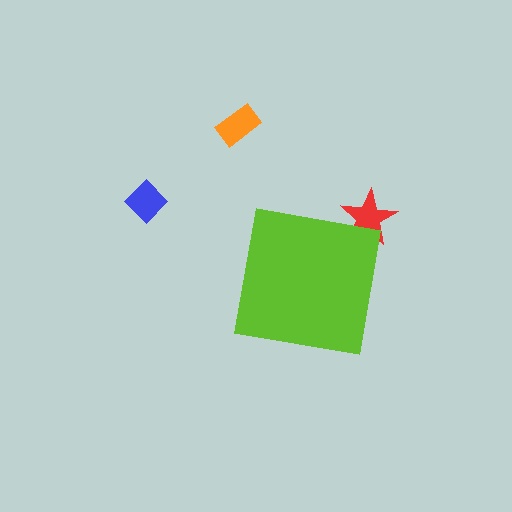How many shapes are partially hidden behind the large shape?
1 shape is partially hidden.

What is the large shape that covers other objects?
A lime square.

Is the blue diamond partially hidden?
No, the blue diamond is fully visible.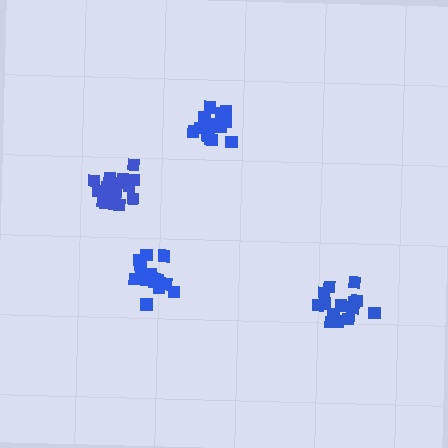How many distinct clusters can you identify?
There are 4 distinct clusters.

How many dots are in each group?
Group 1: 18 dots, Group 2: 18 dots, Group 3: 15 dots, Group 4: 20 dots (71 total).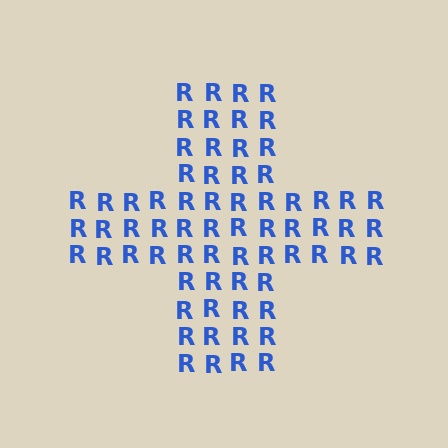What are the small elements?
The small elements are letter R's.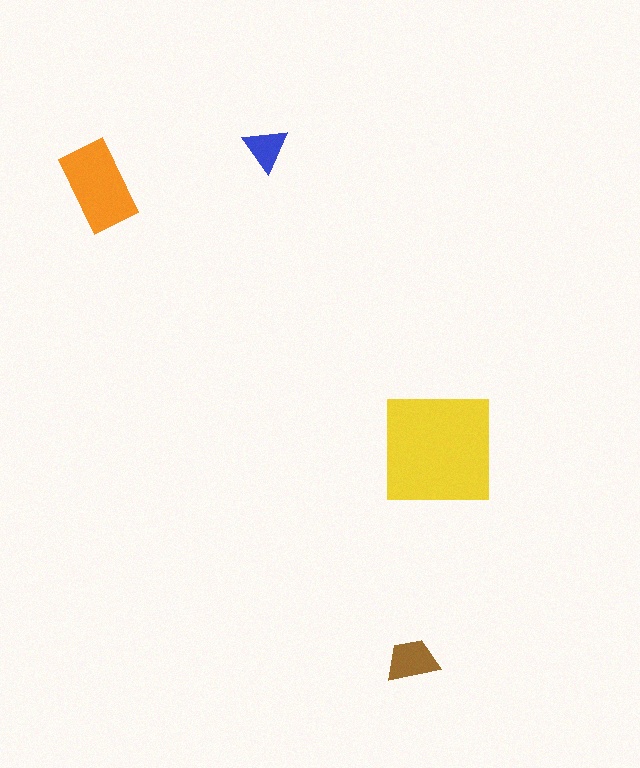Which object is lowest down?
The brown trapezoid is bottommost.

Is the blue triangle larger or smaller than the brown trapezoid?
Smaller.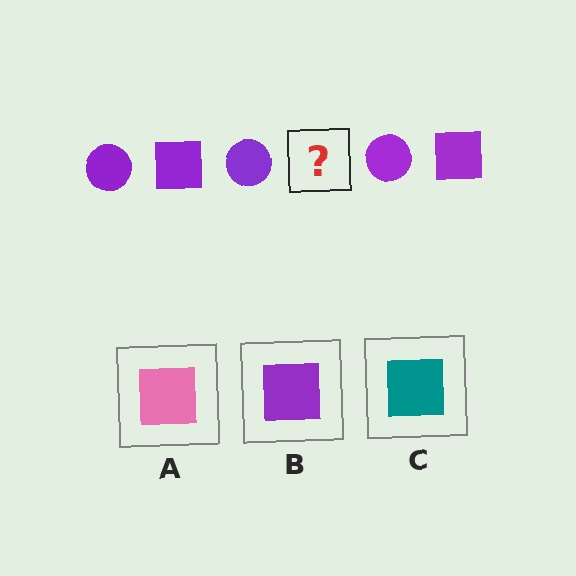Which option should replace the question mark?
Option B.